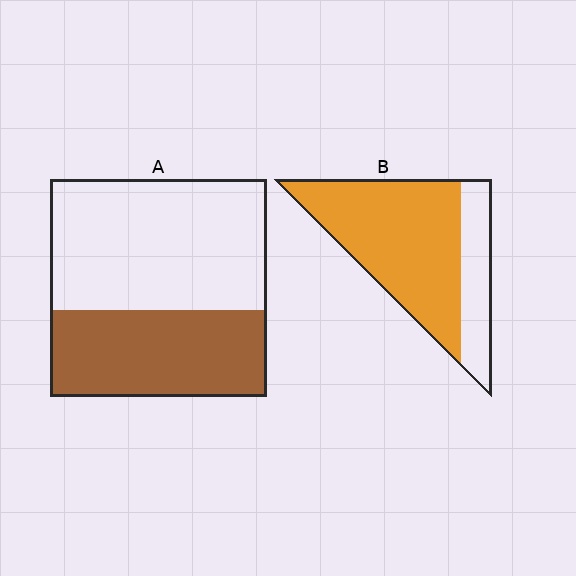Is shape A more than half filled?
No.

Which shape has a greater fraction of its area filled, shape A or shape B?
Shape B.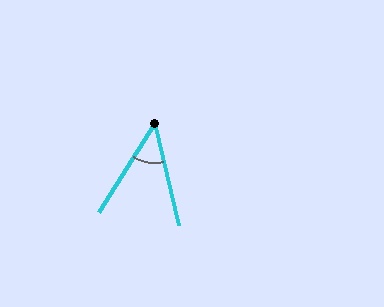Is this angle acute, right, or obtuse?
It is acute.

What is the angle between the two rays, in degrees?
Approximately 45 degrees.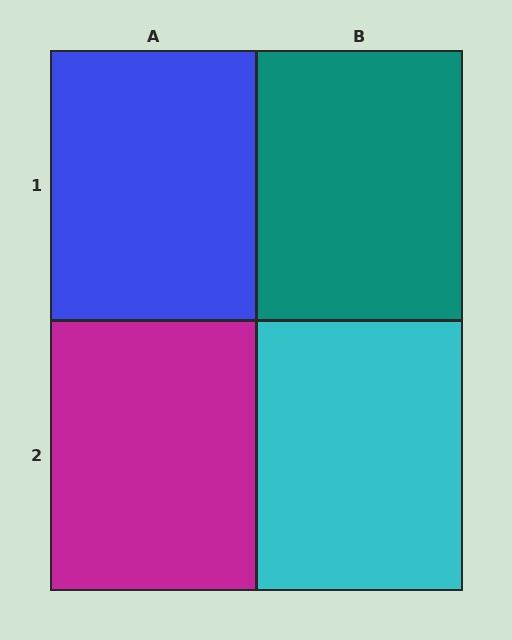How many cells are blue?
1 cell is blue.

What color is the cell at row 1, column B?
Teal.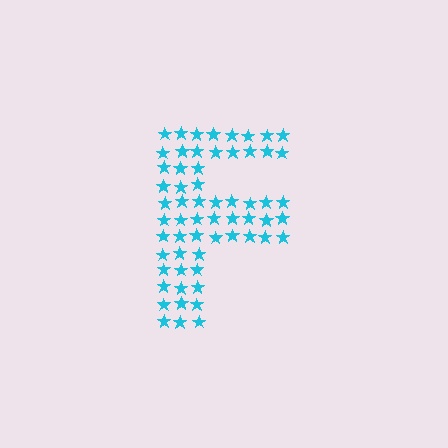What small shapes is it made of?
It is made of small stars.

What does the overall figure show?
The overall figure shows the letter F.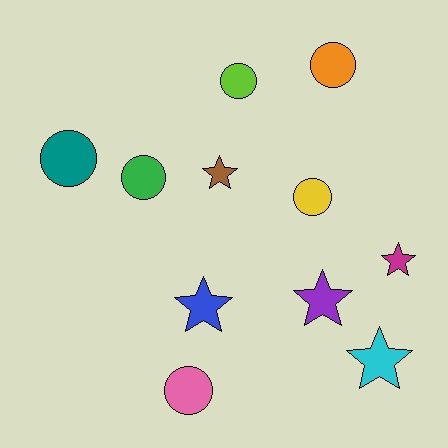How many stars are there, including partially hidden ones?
There are 5 stars.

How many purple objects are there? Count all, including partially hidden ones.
There is 1 purple object.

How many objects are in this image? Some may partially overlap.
There are 11 objects.